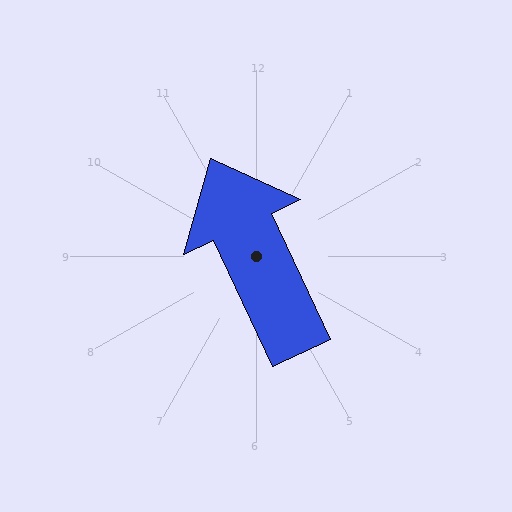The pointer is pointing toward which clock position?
Roughly 11 o'clock.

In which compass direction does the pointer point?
Northwest.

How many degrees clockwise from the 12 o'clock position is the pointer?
Approximately 335 degrees.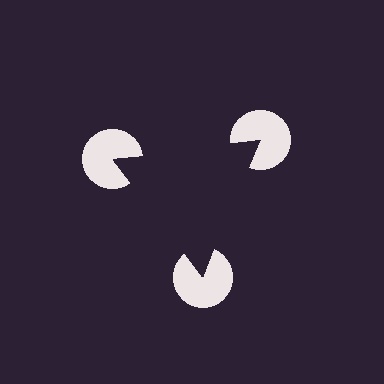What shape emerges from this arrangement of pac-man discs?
An illusory triangle — its edges are inferred from the aligned wedge cuts in the pac-man discs, not physically drawn.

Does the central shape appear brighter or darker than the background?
It typically appears slightly darker than the background, even though no actual brightness change is drawn.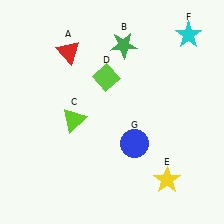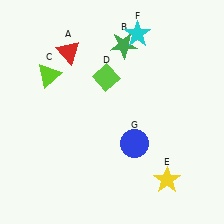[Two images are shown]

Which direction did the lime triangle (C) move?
The lime triangle (C) moved up.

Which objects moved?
The objects that moved are: the lime triangle (C), the cyan star (F).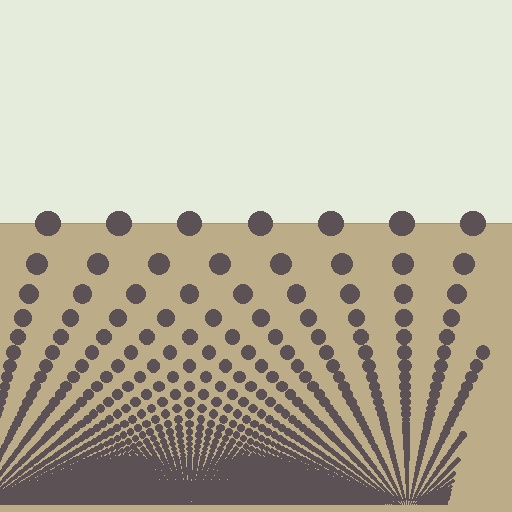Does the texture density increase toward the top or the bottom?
Density increases toward the bottom.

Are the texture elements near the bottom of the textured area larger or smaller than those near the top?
Smaller. The gradient is inverted — elements near the bottom are smaller and denser.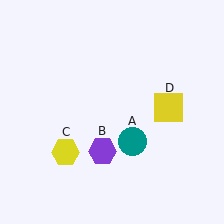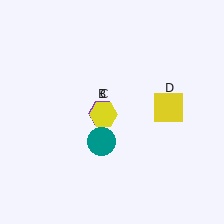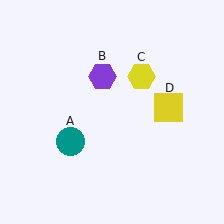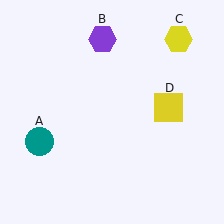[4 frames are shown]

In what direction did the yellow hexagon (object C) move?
The yellow hexagon (object C) moved up and to the right.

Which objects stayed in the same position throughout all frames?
Yellow square (object D) remained stationary.